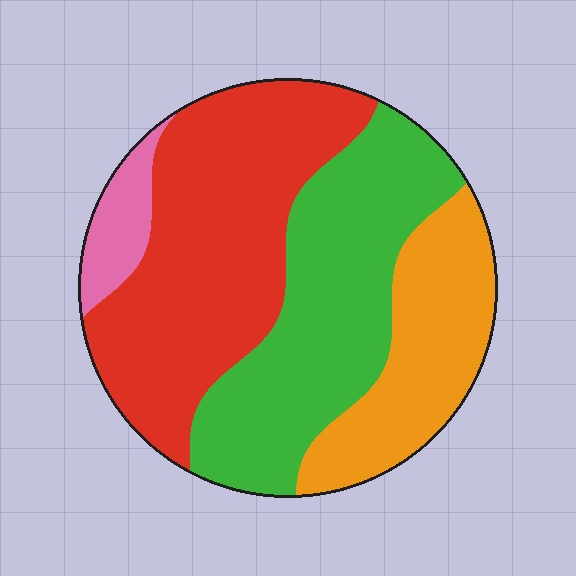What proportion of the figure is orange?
Orange covers about 20% of the figure.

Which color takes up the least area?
Pink, at roughly 5%.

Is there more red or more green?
Red.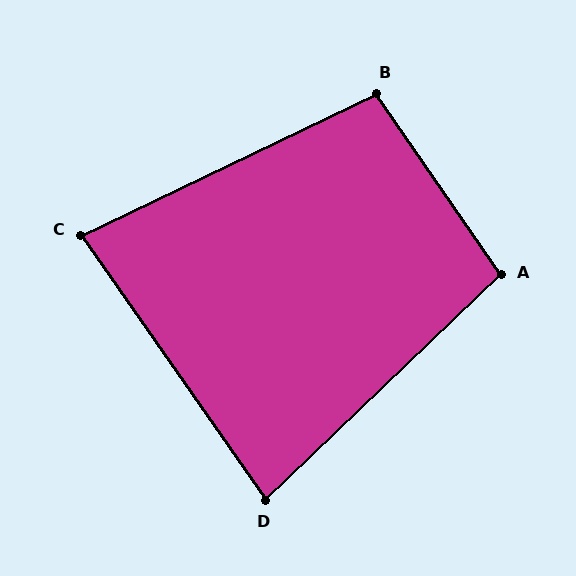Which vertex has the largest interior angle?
A, at approximately 99 degrees.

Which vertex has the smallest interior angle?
C, at approximately 81 degrees.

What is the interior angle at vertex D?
Approximately 81 degrees (acute).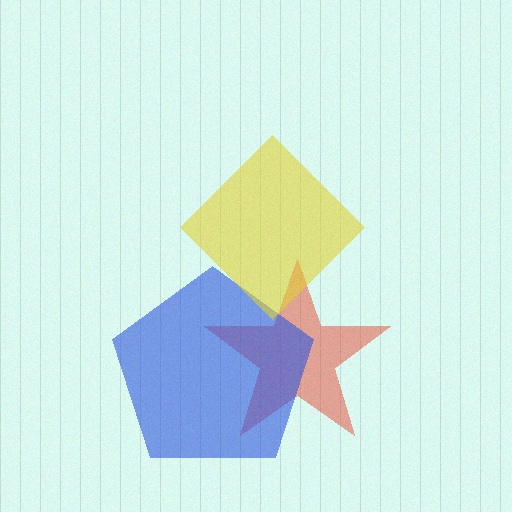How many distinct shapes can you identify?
There are 3 distinct shapes: a red star, a blue pentagon, a yellow diamond.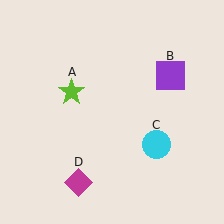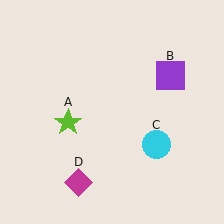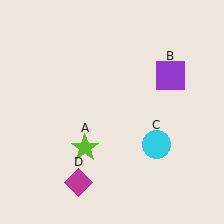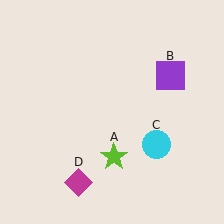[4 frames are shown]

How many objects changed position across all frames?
1 object changed position: lime star (object A).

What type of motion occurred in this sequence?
The lime star (object A) rotated counterclockwise around the center of the scene.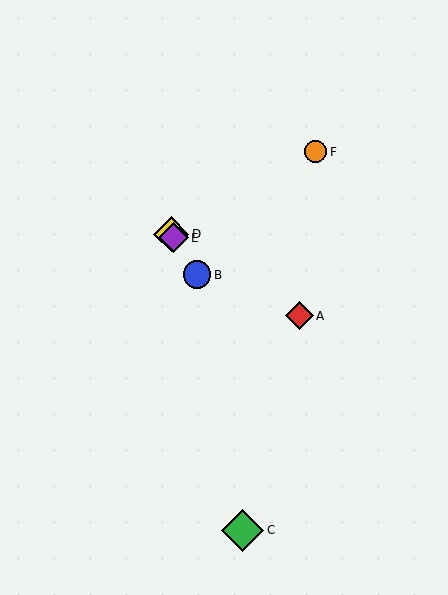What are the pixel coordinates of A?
Object A is at (299, 316).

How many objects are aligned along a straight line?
3 objects (B, D, E) are aligned along a straight line.